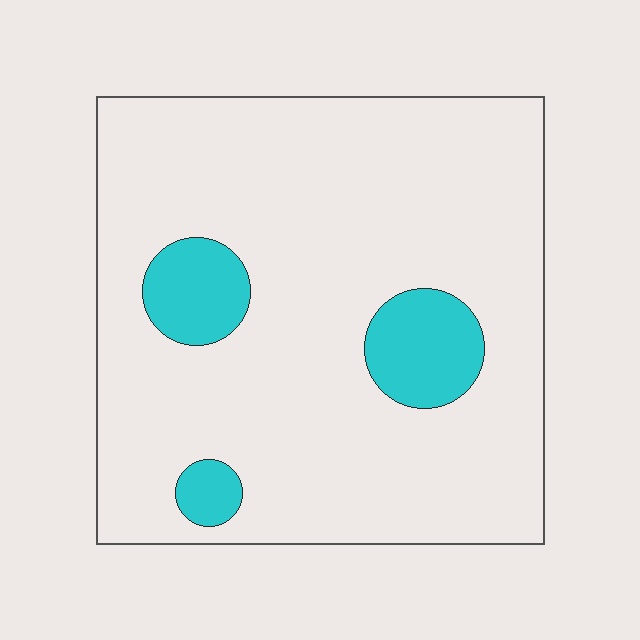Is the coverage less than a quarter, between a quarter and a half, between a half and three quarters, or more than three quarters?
Less than a quarter.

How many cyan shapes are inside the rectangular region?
3.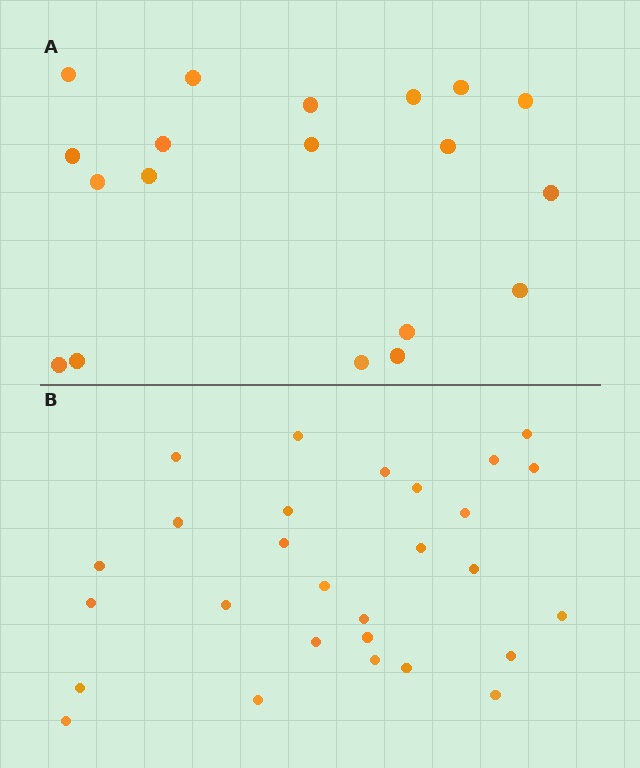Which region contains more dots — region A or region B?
Region B (the bottom region) has more dots.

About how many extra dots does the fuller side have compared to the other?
Region B has roughly 8 or so more dots than region A.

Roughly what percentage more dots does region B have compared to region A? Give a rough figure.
About 45% more.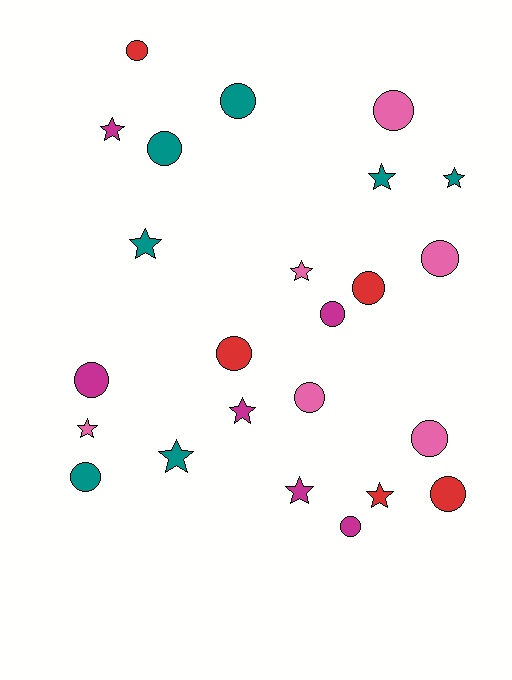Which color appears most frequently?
Teal, with 7 objects.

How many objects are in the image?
There are 24 objects.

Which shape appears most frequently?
Circle, with 14 objects.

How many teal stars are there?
There are 4 teal stars.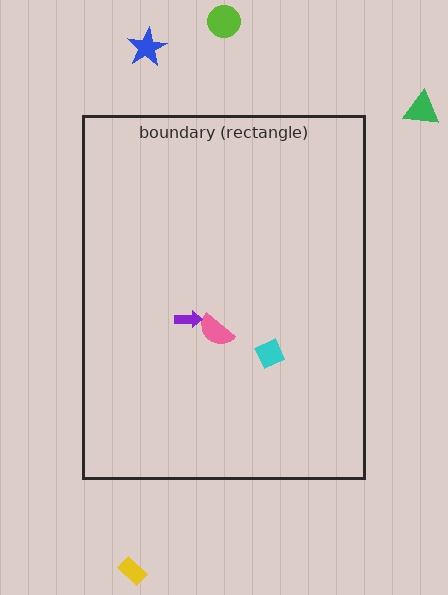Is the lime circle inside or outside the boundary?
Outside.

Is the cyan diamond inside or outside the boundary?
Inside.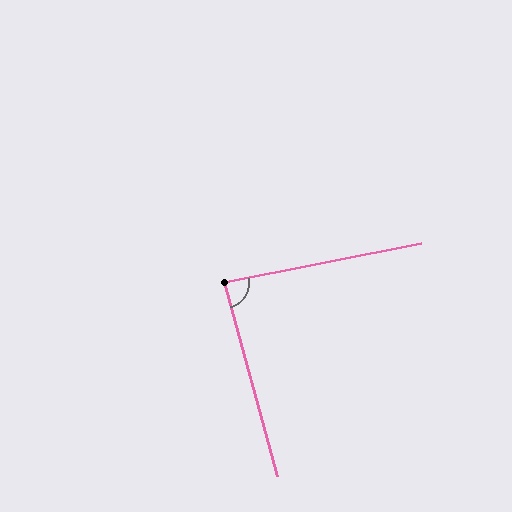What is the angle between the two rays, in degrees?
Approximately 86 degrees.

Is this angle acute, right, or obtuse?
It is approximately a right angle.